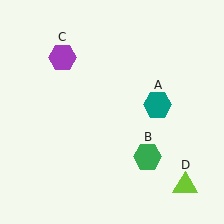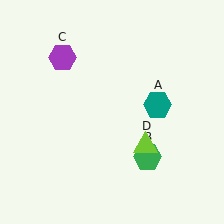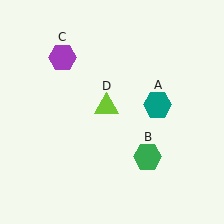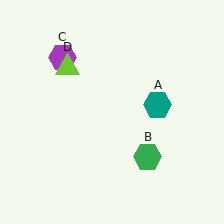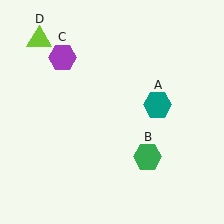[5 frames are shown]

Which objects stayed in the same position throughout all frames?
Teal hexagon (object A) and green hexagon (object B) and purple hexagon (object C) remained stationary.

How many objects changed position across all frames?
1 object changed position: lime triangle (object D).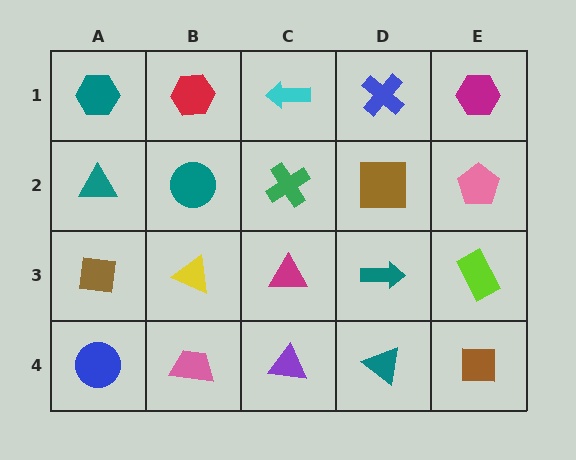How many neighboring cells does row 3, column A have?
3.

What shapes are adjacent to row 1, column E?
A pink pentagon (row 2, column E), a blue cross (row 1, column D).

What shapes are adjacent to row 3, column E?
A pink pentagon (row 2, column E), a brown square (row 4, column E), a teal arrow (row 3, column D).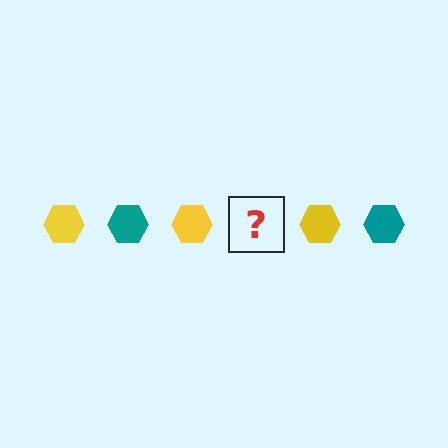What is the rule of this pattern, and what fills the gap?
The rule is that the pattern cycles through yellow, teal hexagons. The gap should be filled with a teal hexagon.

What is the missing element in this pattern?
The missing element is a teal hexagon.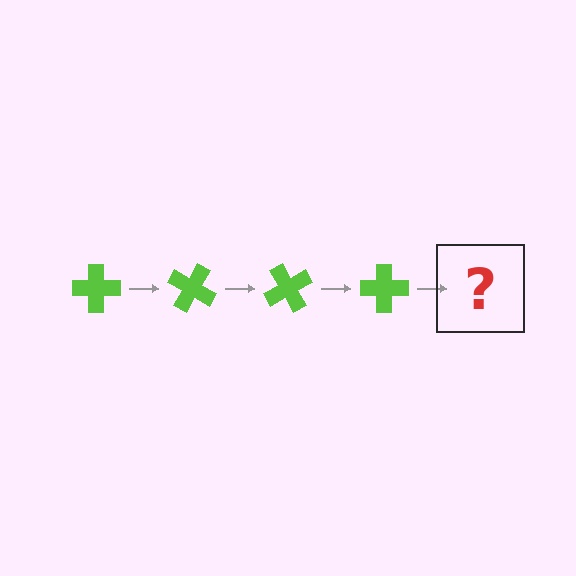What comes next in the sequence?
The next element should be a lime cross rotated 120 degrees.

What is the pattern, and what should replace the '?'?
The pattern is that the cross rotates 30 degrees each step. The '?' should be a lime cross rotated 120 degrees.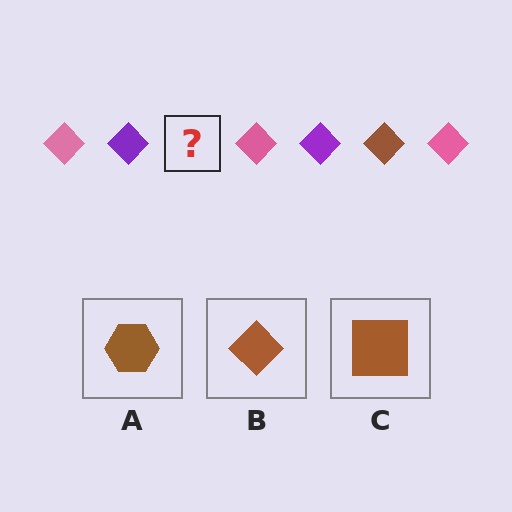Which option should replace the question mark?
Option B.